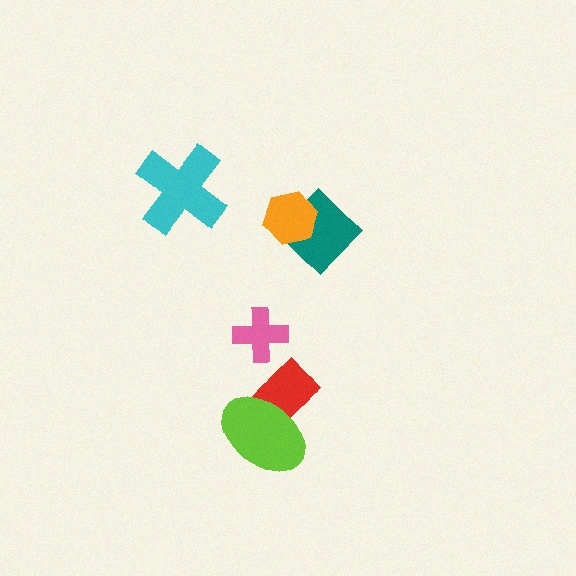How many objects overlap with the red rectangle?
1 object overlaps with the red rectangle.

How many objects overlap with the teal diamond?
1 object overlaps with the teal diamond.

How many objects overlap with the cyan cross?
0 objects overlap with the cyan cross.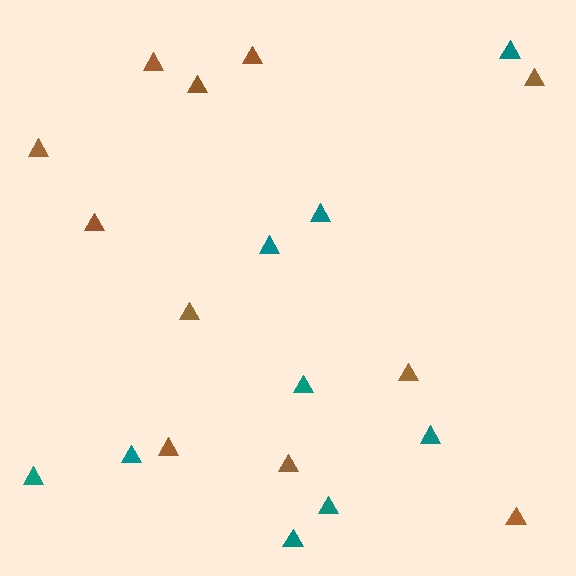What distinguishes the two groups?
There are 2 groups: one group of teal triangles (9) and one group of brown triangles (11).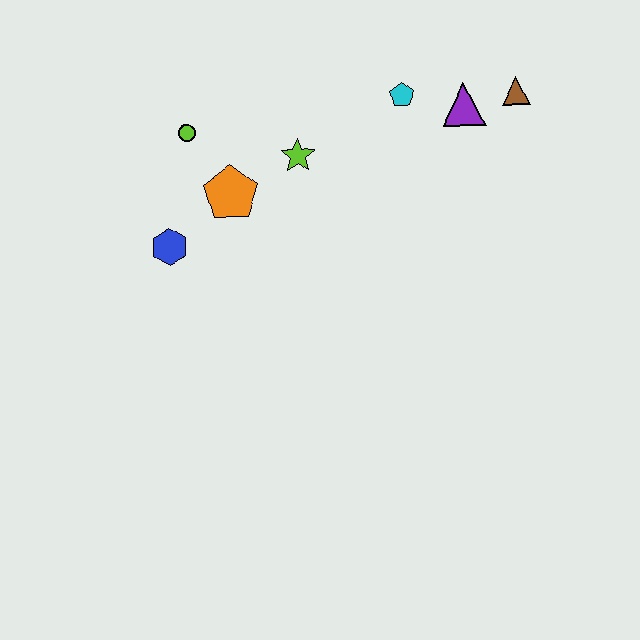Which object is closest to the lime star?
The orange pentagon is closest to the lime star.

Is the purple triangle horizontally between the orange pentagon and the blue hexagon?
No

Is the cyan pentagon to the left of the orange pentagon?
No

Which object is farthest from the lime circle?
The brown triangle is farthest from the lime circle.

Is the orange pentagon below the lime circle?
Yes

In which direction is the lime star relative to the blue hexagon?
The lime star is to the right of the blue hexagon.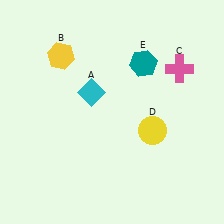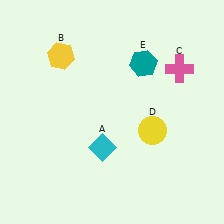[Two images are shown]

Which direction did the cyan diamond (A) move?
The cyan diamond (A) moved down.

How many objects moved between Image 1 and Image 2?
1 object moved between the two images.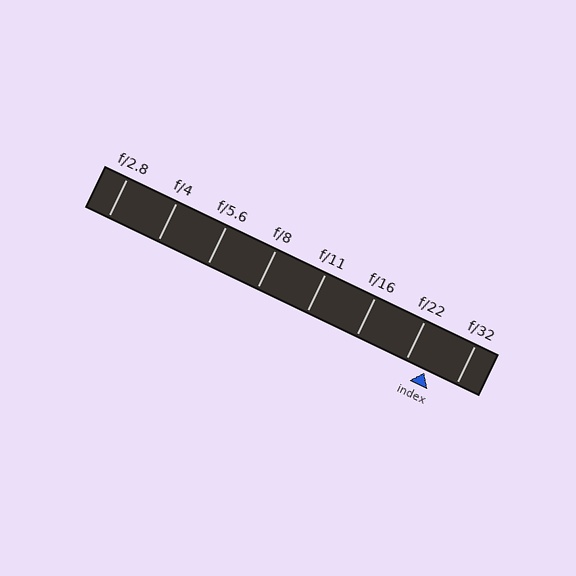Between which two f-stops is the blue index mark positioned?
The index mark is between f/22 and f/32.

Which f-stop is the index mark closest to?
The index mark is closest to f/22.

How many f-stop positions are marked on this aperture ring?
There are 8 f-stop positions marked.